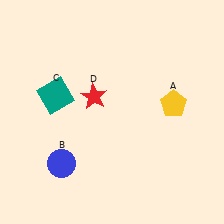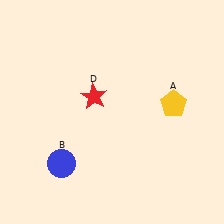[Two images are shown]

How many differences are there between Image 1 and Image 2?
There is 1 difference between the two images.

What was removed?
The teal square (C) was removed in Image 2.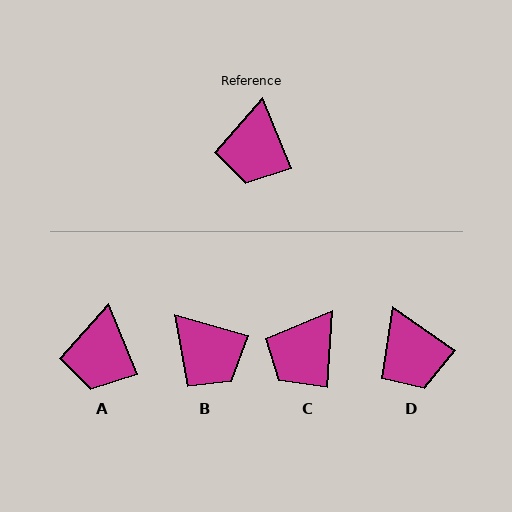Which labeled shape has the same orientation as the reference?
A.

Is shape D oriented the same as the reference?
No, it is off by about 32 degrees.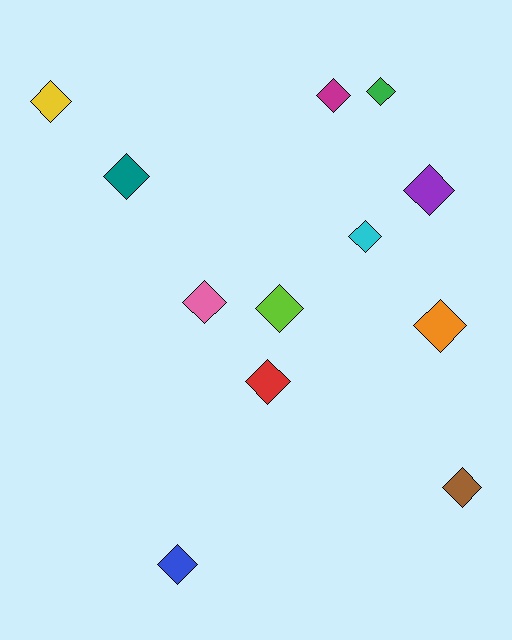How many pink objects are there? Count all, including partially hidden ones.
There is 1 pink object.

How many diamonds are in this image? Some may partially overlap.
There are 12 diamonds.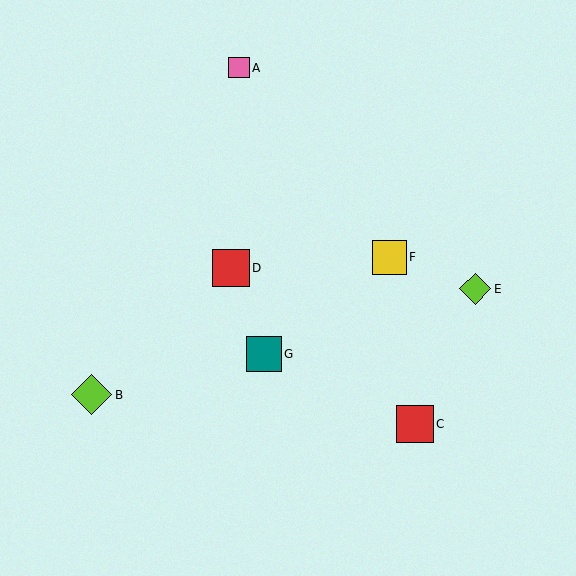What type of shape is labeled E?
Shape E is a lime diamond.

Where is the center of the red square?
The center of the red square is at (415, 424).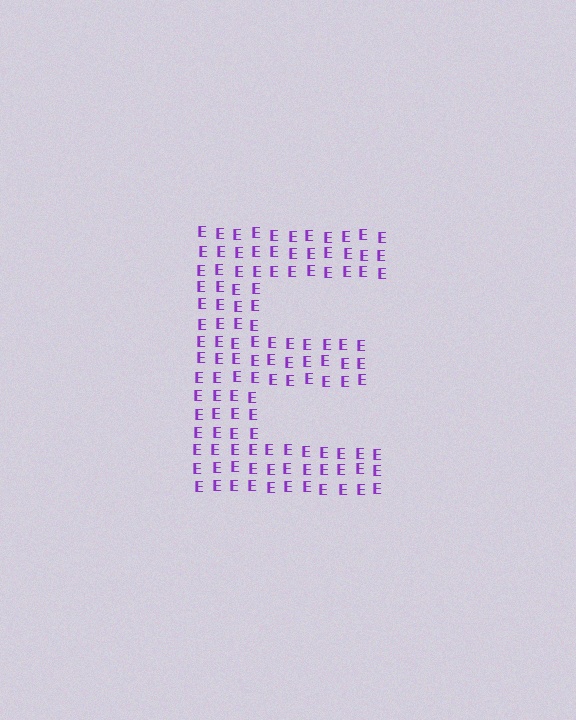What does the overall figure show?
The overall figure shows the letter E.